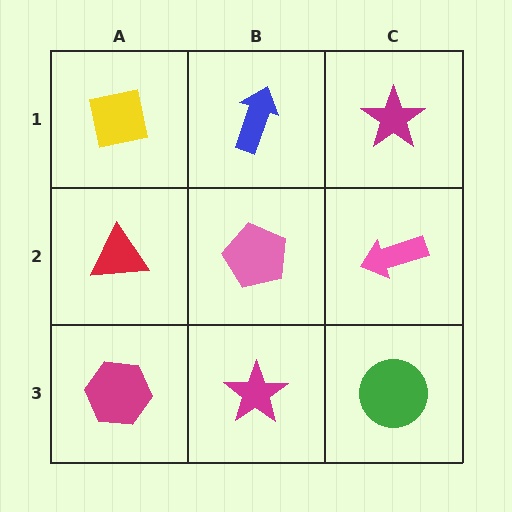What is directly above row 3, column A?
A red triangle.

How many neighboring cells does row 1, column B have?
3.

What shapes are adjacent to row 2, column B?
A blue arrow (row 1, column B), a magenta star (row 3, column B), a red triangle (row 2, column A), a pink arrow (row 2, column C).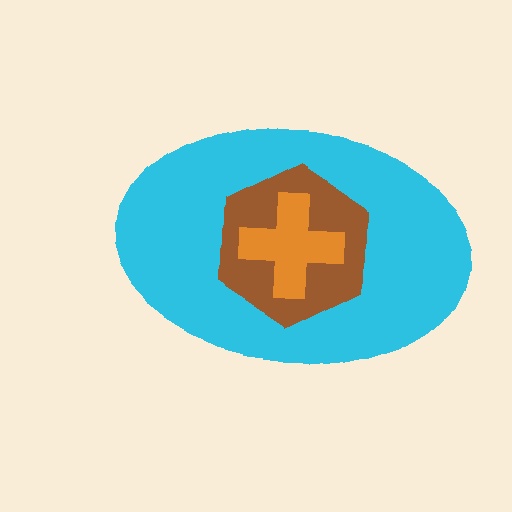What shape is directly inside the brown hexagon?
The orange cross.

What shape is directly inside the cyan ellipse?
The brown hexagon.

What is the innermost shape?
The orange cross.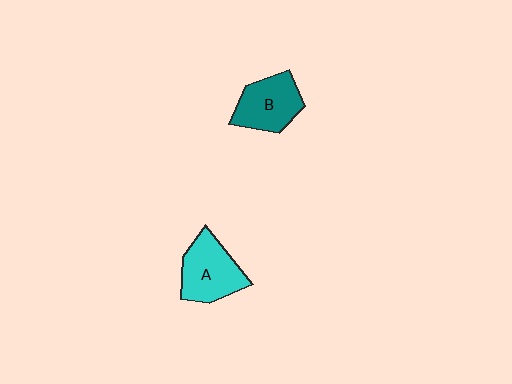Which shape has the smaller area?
Shape B (teal).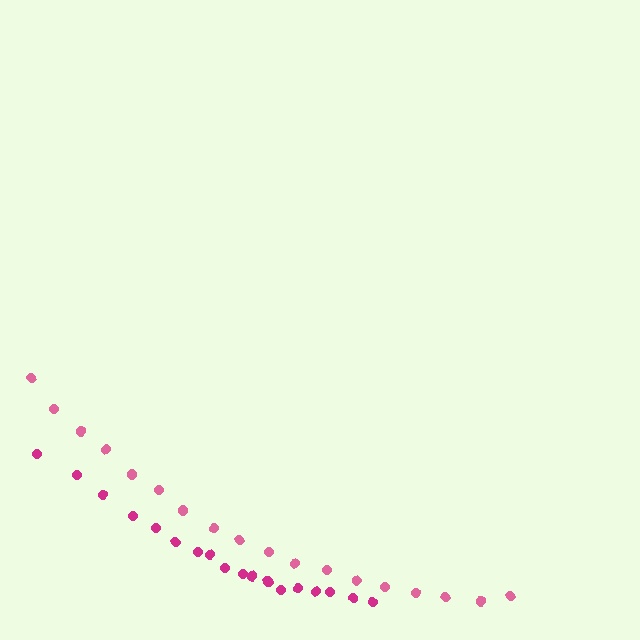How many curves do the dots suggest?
There are 2 distinct paths.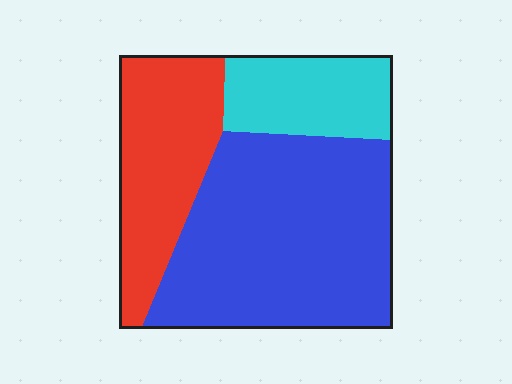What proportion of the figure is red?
Red covers roughly 25% of the figure.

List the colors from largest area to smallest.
From largest to smallest: blue, red, cyan.